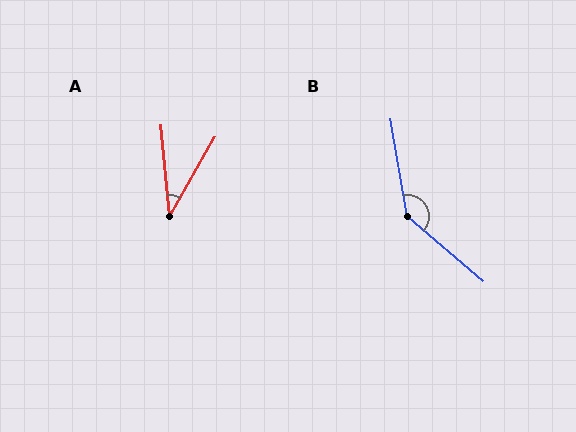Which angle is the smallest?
A, at approximately 35 degrees.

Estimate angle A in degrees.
Approximately 35 degrees.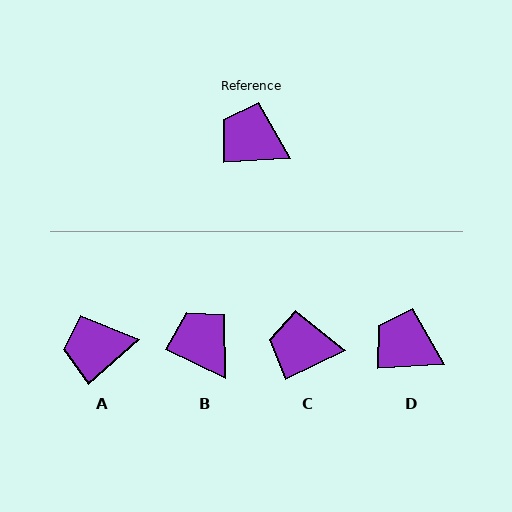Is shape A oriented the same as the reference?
No, it is off by about 38 degrees.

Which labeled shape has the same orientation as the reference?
D.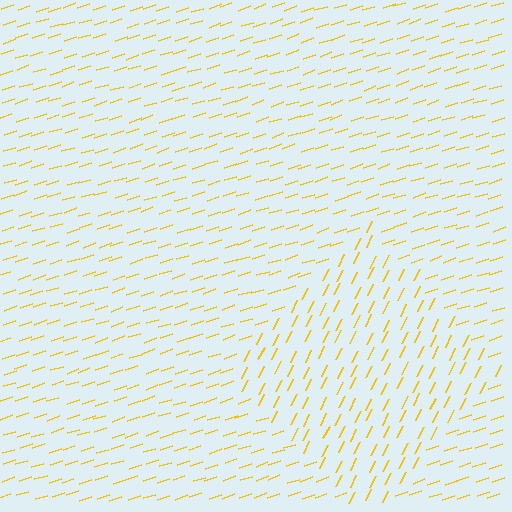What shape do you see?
I see a diamond.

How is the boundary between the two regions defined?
The boundary is defined purely by a change in line orientation (approximately 45 degrees difference). All lines are the same color and thickness.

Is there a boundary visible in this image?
Yes, there is a texture boundary formed by a change in line orientation.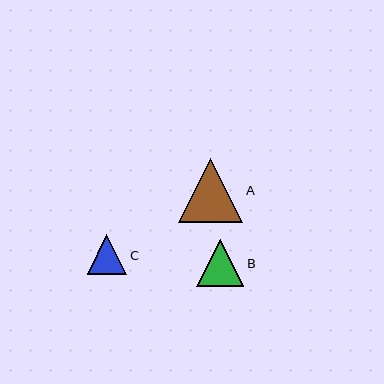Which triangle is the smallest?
Triangle C is the smallest with a size of approximately 40 pixels.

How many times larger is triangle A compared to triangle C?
Triangle A is approximately 1.6 times the size of triangle C.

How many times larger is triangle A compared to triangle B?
Triangle A is approximately 1.4 times the size of triangle B.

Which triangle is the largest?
Triangle A is the largest with a size of approximately 64 pixels.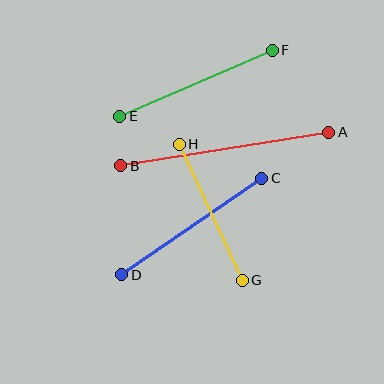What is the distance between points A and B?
The distance is approximately 211 pixels.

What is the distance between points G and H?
The distance is approximately 150 pixels.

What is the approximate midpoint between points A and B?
The midpoint is at approximately (225, 149) pixels.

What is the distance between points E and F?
The distance is approximately 166 pixels.